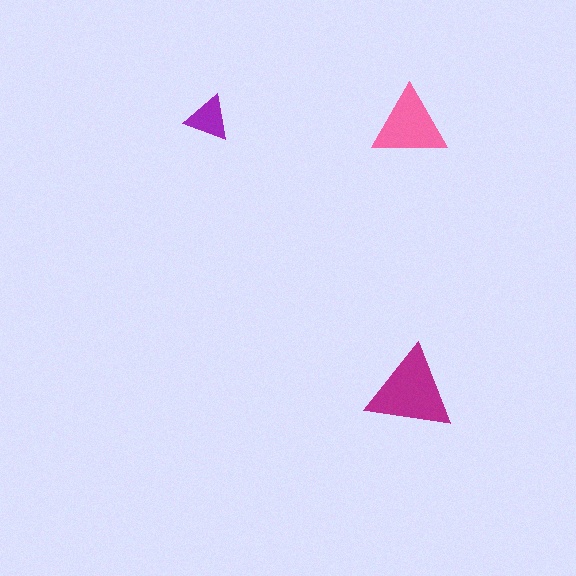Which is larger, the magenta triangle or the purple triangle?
The magenta one.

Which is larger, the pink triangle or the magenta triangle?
The magenta one.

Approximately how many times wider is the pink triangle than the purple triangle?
About 1.5 times wider.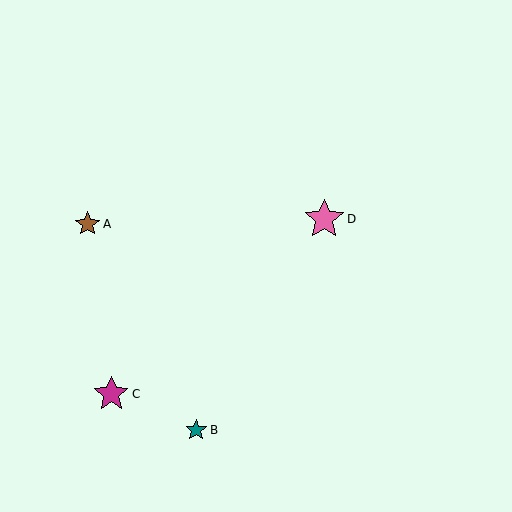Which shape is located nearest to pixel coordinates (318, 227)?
The pink star (labeled D) at (324, 219) is nearest to that location.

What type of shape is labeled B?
Shape B is a teal star.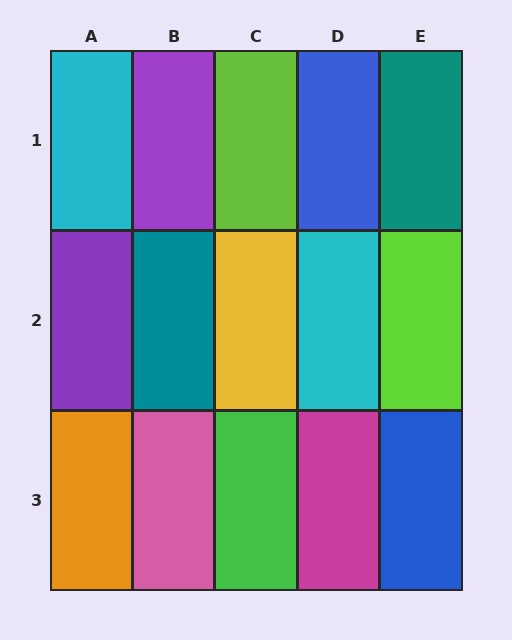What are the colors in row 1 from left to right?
Cyan, purple, lime, blue, teal.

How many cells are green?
1 cell is green.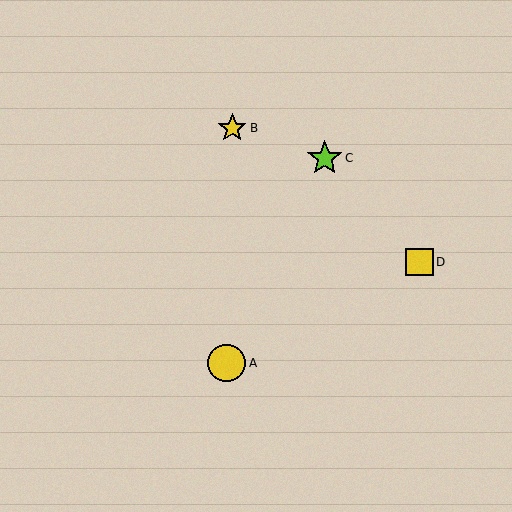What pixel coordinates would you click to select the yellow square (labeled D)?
Click at (419, 262) to select the yellow square D.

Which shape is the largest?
The yellow circle (labeled A) is the largest.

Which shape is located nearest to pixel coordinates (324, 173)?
The lime star (labeled C) at (325, 158) is nearest to that location.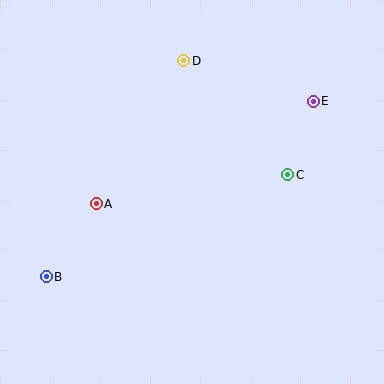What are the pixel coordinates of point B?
Point B is at (46, 277).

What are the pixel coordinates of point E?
Point E is at (313, 101).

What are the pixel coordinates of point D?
Point D is at (184, 61).